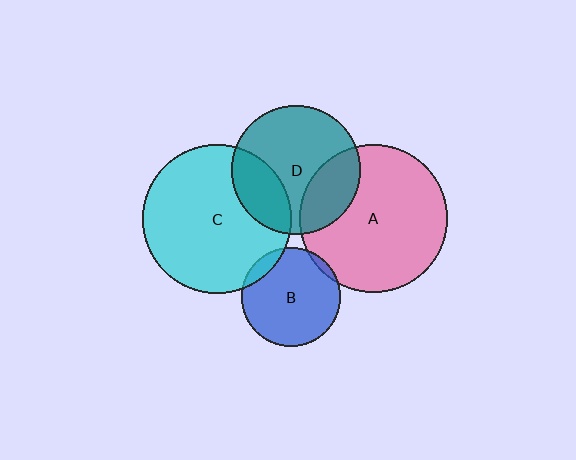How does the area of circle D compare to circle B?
Approximately 1.7 times.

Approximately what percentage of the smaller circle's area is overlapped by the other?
Approximately 25%.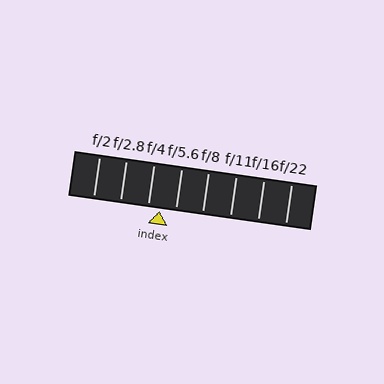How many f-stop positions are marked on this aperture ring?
There are 8 f-stop positions marked.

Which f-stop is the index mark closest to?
The index mark is closest to f/4.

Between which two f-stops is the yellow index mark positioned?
The index mark is between f/4 and f/5.6.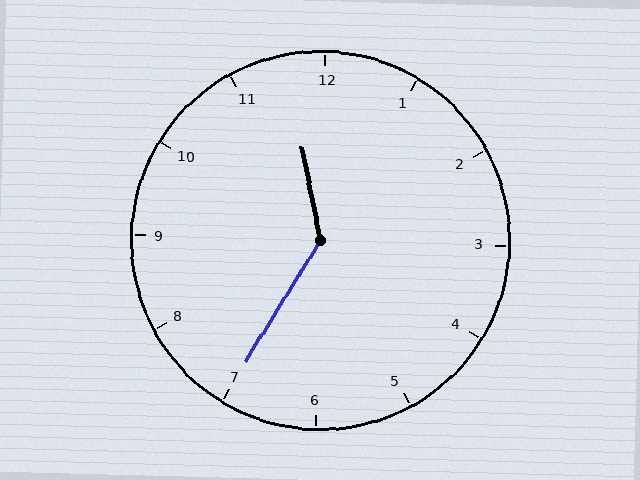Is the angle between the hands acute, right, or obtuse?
It is obtuse.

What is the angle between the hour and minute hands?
Approximately 138 degrees.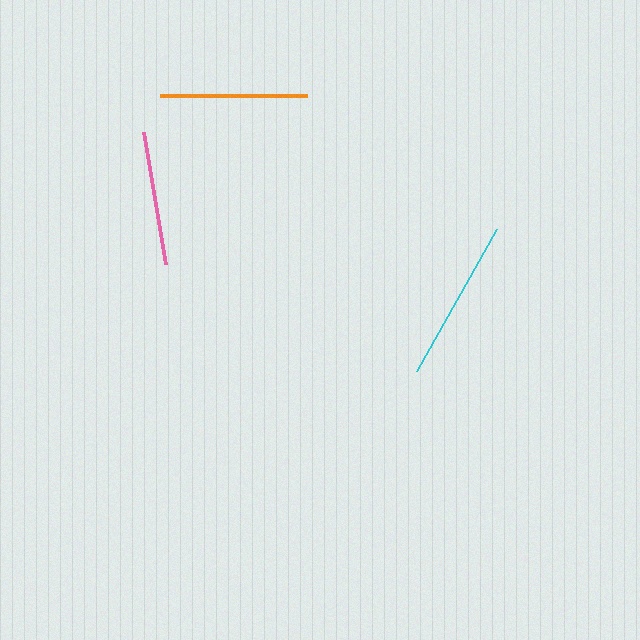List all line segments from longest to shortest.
From longest to shortest: cyan, orange, pink.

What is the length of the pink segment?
The pink segment is approximately 134 pixels long.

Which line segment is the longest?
The cyan line is the longest at approximately 163 pixels.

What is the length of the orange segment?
The orange segment is approximately 147 pixels long.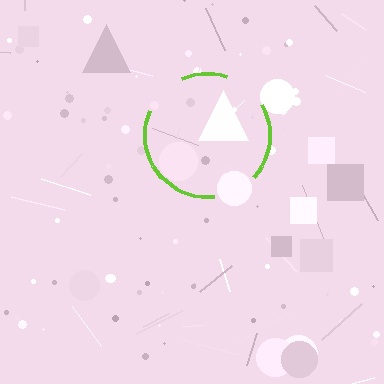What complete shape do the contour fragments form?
The contour fragments form a circle.